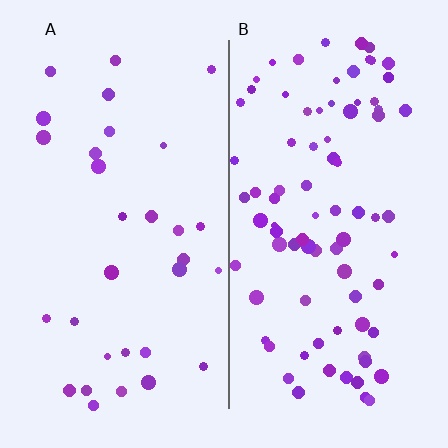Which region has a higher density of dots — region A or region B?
B (the right).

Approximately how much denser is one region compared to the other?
Approximately 2.7× — region B over region A.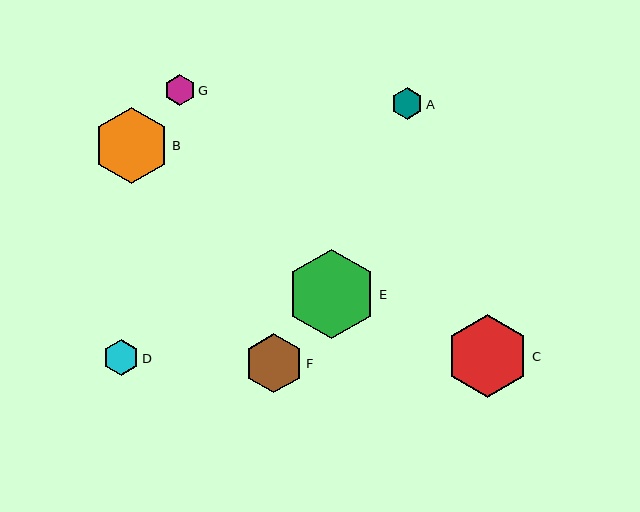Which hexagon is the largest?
Hexagon E is the largest with a size of approximately 89 pixels.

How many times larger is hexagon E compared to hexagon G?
Hexagon E is approximately 2.9 times the size of hexagon G.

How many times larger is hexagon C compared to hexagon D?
Hexagon C is approximately 2.3 times the size of hexagon D.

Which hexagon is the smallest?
Hexagon G is the smallest with a size of approximately 31 pixels.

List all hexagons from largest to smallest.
From largest to smallest: E, C, B, F, D, A, G.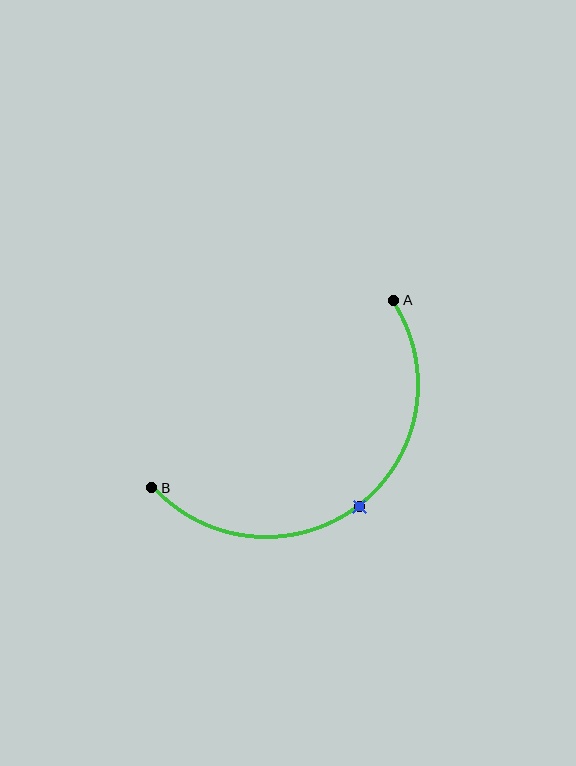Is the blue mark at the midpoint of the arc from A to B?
Yes. The blue mark lies on the arc at equal arc-length from both A and B — it is the arc midpoint.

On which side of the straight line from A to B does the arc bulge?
The arc bulges below and to the right of the straight line connecting A and B.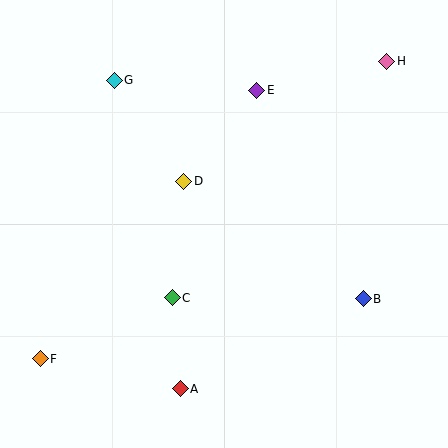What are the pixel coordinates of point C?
Point C is at (172, 298).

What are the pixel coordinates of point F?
Point F is at (40, 359).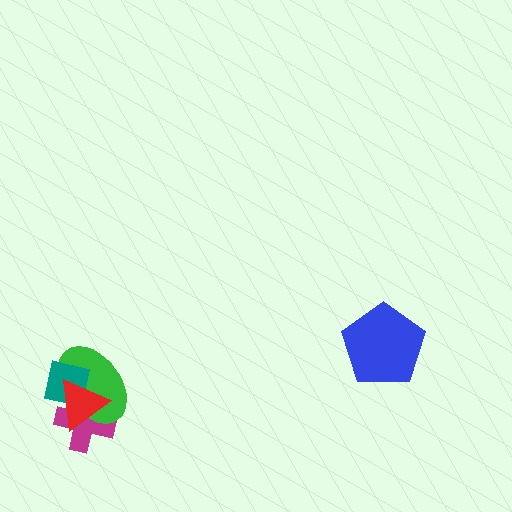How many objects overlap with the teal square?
3 objects overlap with the teal square.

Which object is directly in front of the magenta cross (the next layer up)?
The green ellipse is directly in front of the magenta cross.